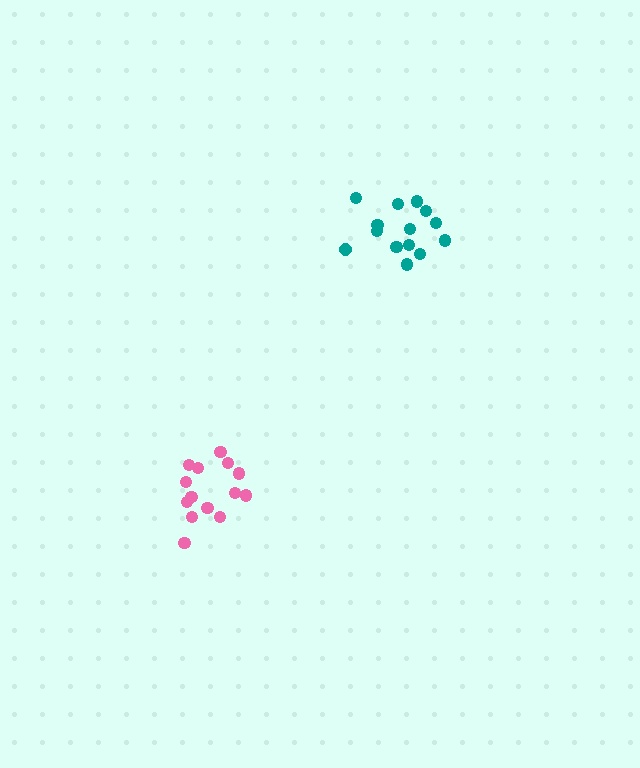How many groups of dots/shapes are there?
There are 2 groups.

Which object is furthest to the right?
The teal cluster is rightmost.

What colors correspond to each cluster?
The clusters are colored: pink, teal.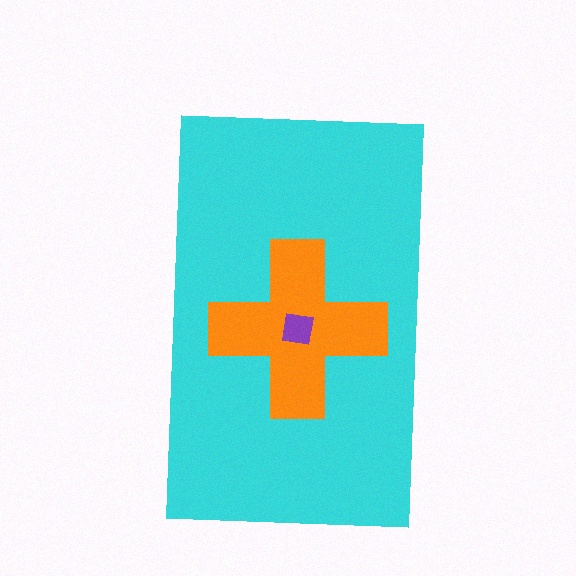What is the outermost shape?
The cyan rectangle.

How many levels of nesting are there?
3.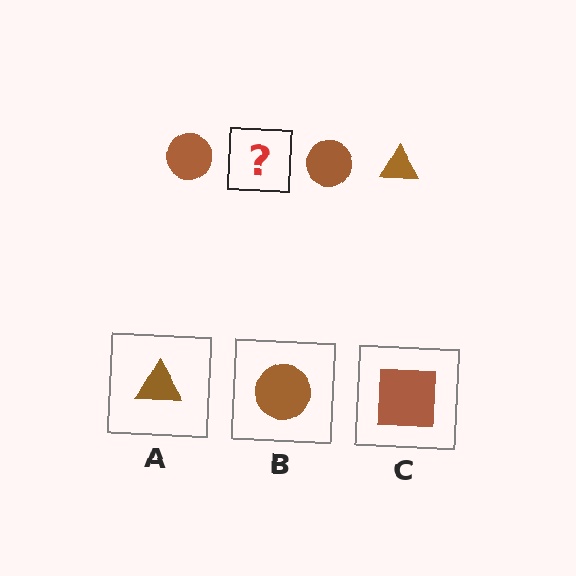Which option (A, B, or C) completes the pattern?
A.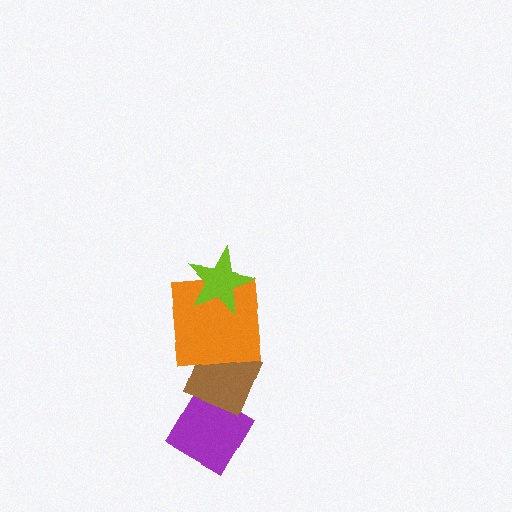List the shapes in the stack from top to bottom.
From top to bottom: the lime star, the orange square, the brown diamond, the purple diamond.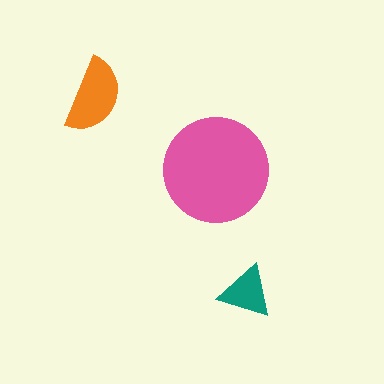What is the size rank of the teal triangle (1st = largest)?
3rd.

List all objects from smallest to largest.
The teal triangle, the orange semicircle, the pink circle.